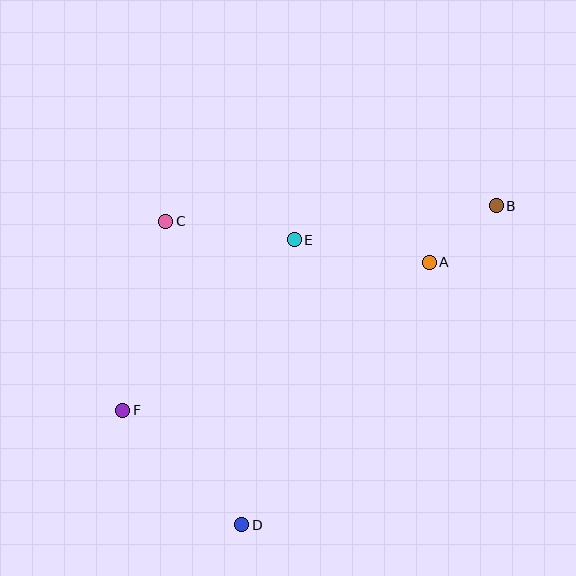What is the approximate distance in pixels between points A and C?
The distance between A and C is approximately 267 pixels.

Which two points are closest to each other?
Points A and B are closest to each other.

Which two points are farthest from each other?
Points B and F are farthest from each other.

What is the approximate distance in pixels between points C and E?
The distance between C and E is approximately 130 pixels.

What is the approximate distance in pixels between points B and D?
The distance between B and D is approximately 408 pixels.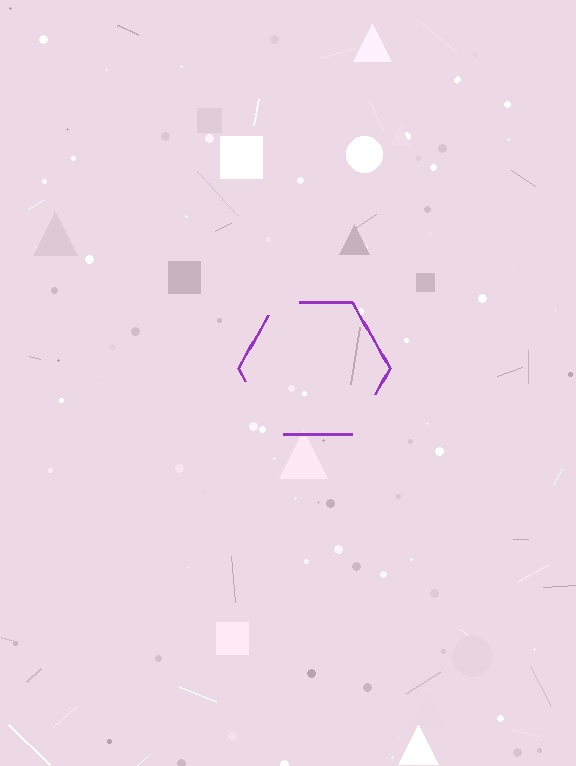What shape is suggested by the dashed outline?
The dashed outline suggests a hexagon.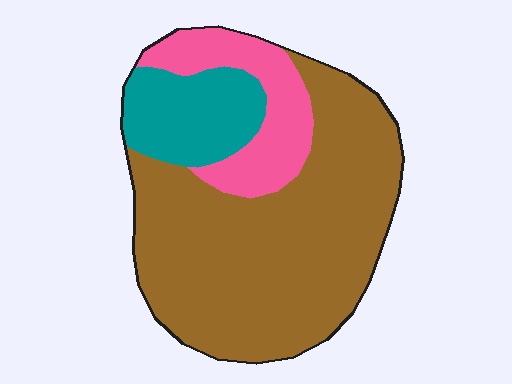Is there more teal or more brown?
Brown.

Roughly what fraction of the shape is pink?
Pink covers about 20% of the shape.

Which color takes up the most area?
Brown, at roughly 65%.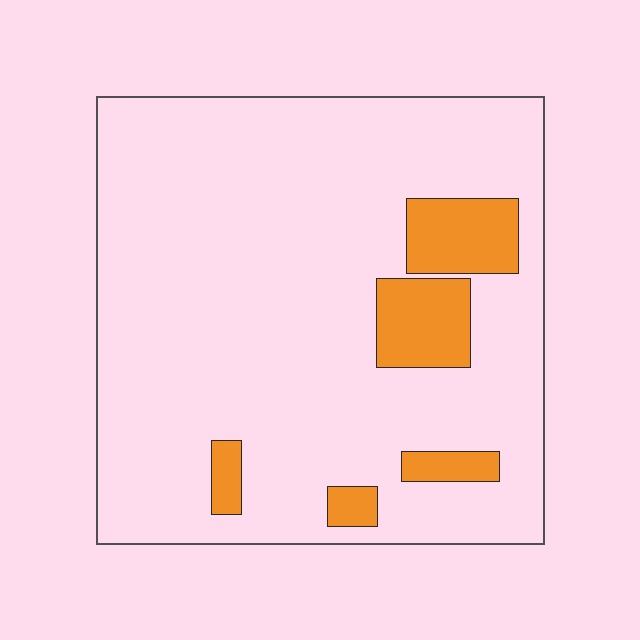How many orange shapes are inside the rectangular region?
5.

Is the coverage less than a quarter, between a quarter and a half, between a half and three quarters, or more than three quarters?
Less than a quarter.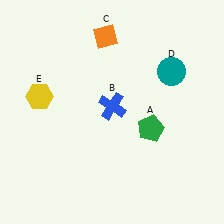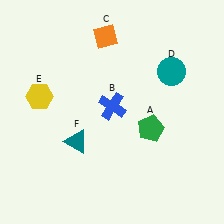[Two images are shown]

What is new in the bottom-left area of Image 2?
A teal triangle (F) was added in the bottom-left area of Image 2.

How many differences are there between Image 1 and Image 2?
There is 1 difference between the two images.